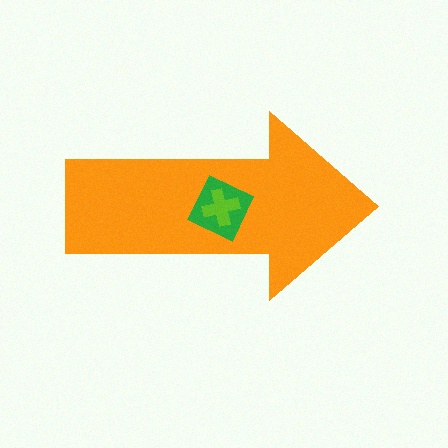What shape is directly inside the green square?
The lime cross.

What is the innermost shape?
The lime cross.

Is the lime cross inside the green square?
Yes.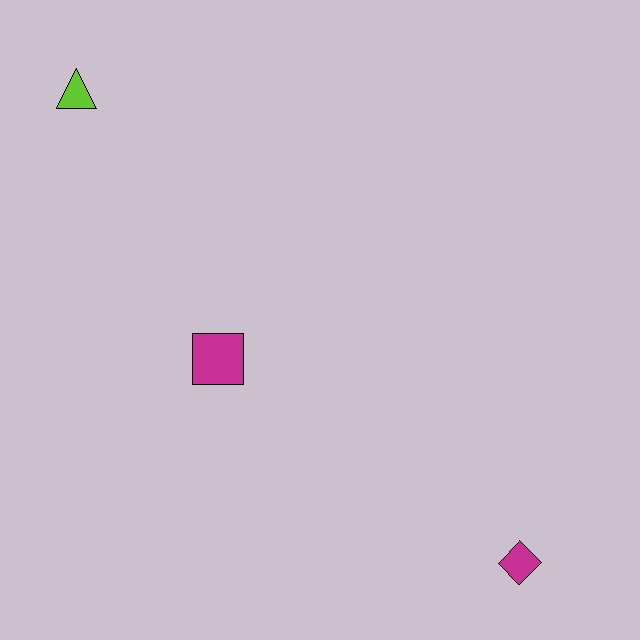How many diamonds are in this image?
There is 1 diamond.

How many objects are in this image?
There are 3 objects.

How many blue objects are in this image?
There are no blue objects.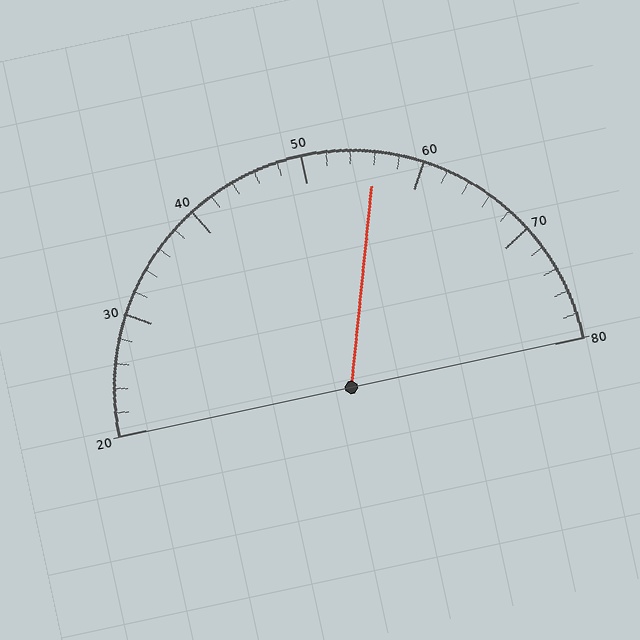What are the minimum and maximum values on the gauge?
The gauge ranges from 20 to 80.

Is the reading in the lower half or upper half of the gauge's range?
The reading is in the upper half of the range (20 to 80).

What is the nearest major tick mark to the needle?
The nearest major tick mark is 60.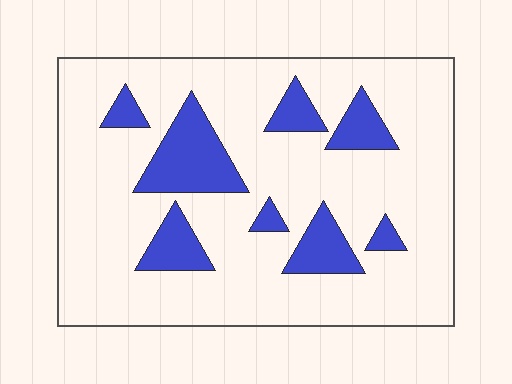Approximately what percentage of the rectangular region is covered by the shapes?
Approximately 20%.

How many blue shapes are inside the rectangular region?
8.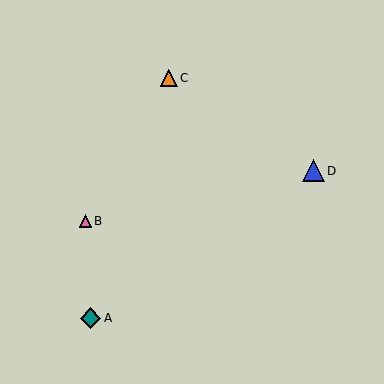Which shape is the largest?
The blue triangle (labeled D) is the largest.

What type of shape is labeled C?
Shape C is an orange triangle.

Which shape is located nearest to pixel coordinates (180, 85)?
The orange triangle (labeled C) at (169, 78) is nearest to that location.